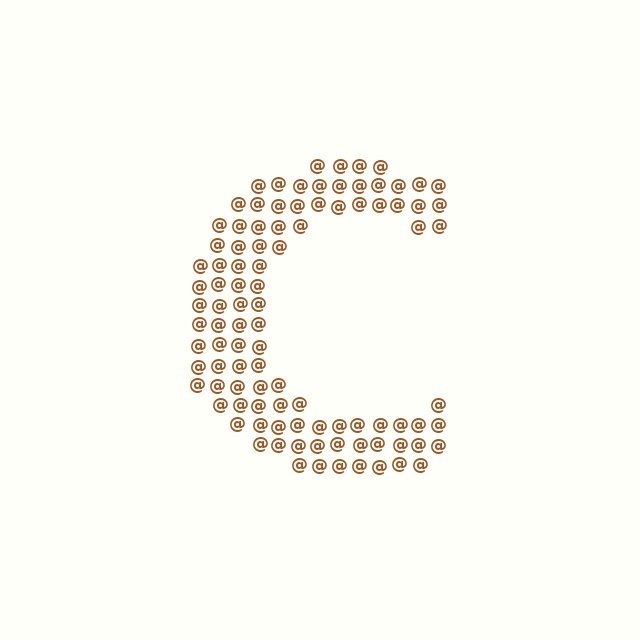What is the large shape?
The large shape is the letter C.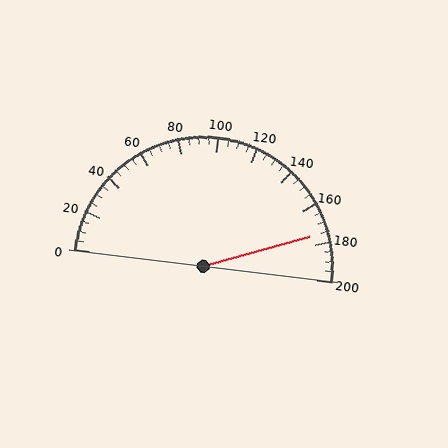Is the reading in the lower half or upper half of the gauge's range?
The reading is in the upper half of the range (0 to 200).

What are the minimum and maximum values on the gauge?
The gauge ranges from 0 to 200.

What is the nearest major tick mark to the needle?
The nearest major tick mark is 180.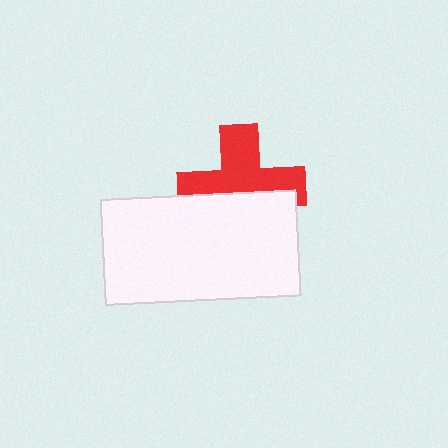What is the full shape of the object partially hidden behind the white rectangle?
The partially hidden object is a red cross.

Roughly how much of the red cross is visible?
About half of it is visible (roughly 57%).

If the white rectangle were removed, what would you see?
You would see the complete red cross.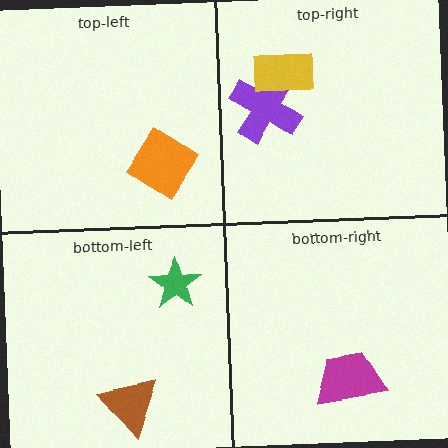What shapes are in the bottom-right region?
The magenta trapezoid.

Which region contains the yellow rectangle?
The top-right region.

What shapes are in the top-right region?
The purple cross, the yellow rectangle.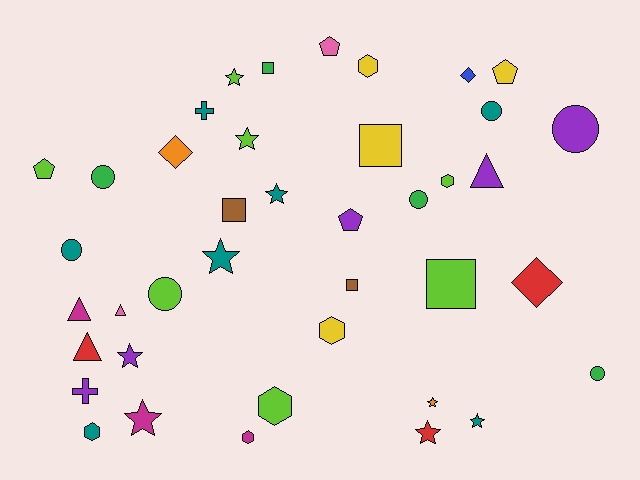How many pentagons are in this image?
There are 4 pentagons.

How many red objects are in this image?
There are 3 red objects.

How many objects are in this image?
There are 40 objects.